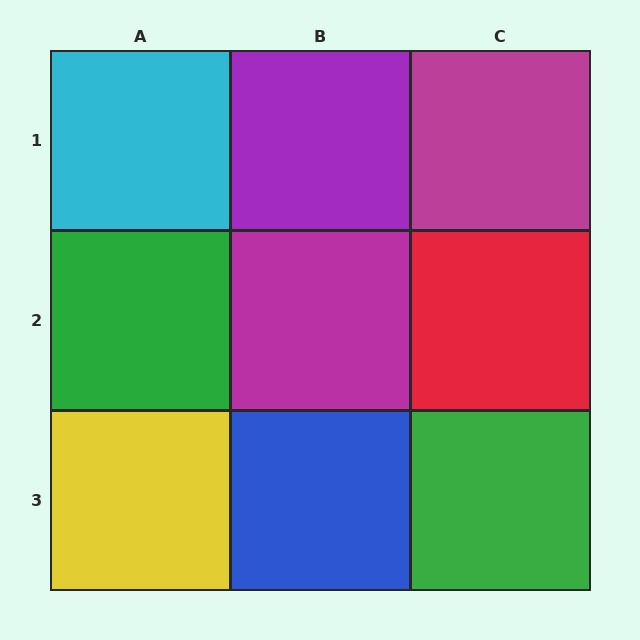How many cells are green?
2 cells are green.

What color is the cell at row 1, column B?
Purple.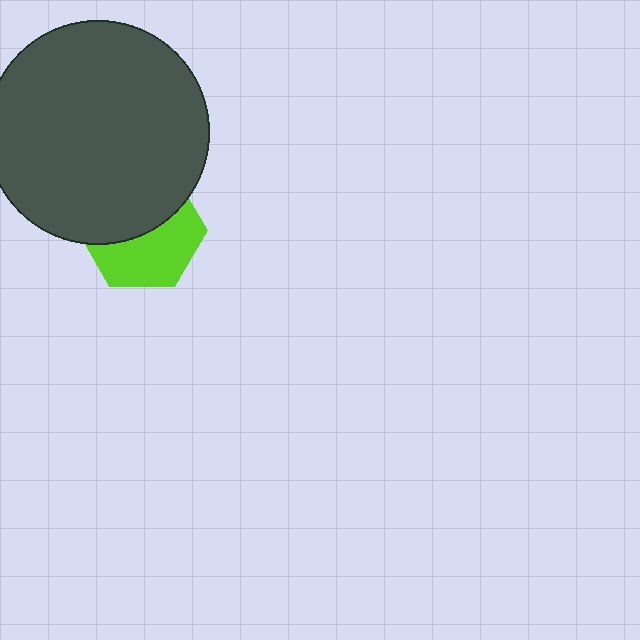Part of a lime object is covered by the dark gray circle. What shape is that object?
It is a hexagon.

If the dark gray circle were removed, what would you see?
You would see the complete lime hexagon.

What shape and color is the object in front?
The object in front is a dark gray circle.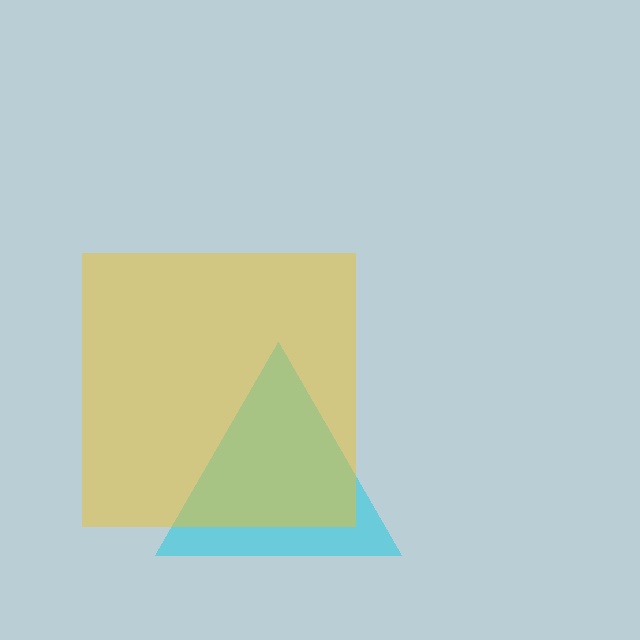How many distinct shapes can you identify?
There are 2 distinct shapes: a cyan triangle, a yellow square.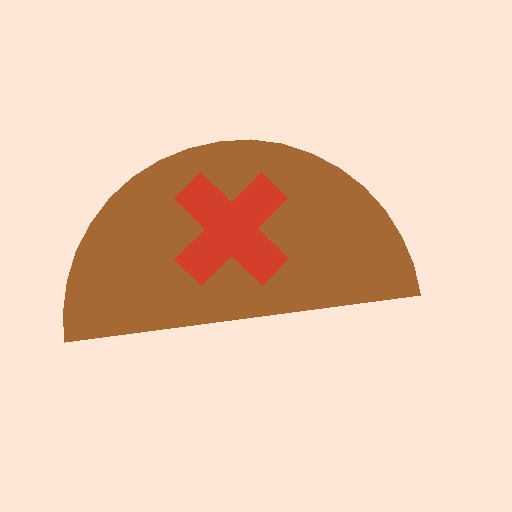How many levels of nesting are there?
2.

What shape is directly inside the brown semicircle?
The red cross.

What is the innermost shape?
The red cross.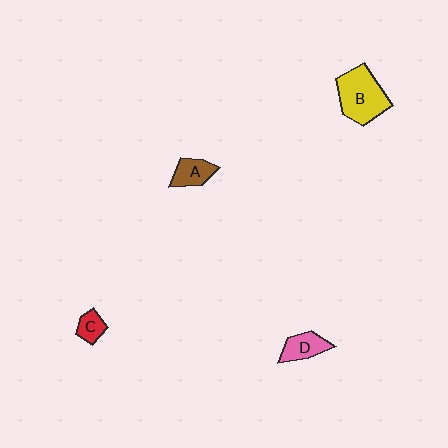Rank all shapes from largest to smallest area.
From largest to smallest: B (yellow), D (pink), A (brown), C (red).